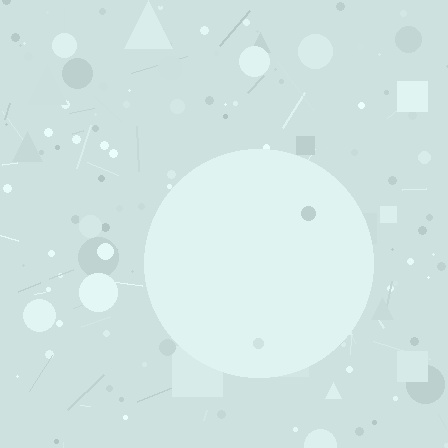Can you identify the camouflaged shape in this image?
The camouflaged shape is a circle.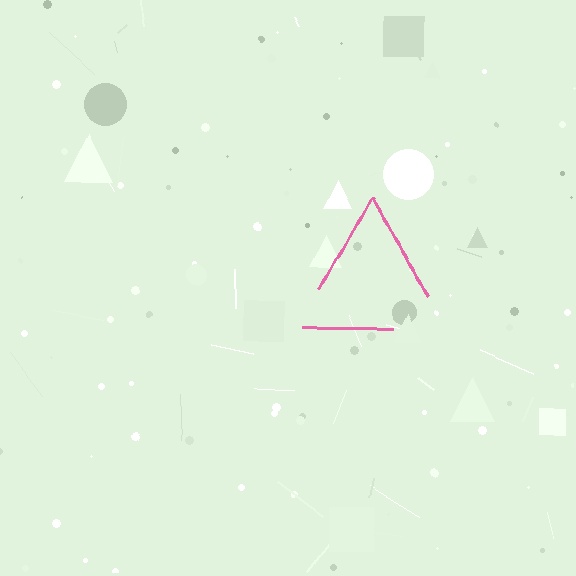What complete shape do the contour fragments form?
The contour fragments form a triangle.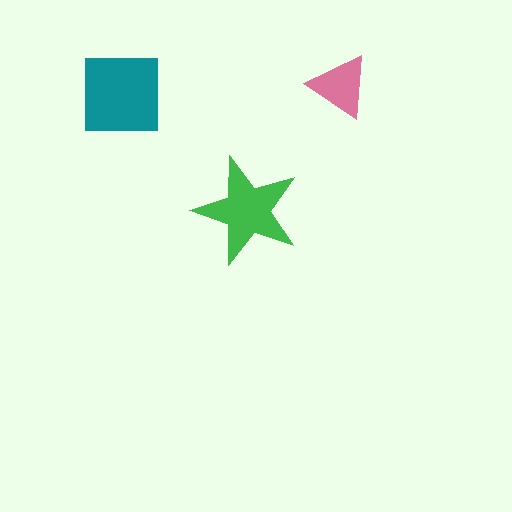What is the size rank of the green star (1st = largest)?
2nd.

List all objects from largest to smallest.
The teal square, the green star, the pink triangle.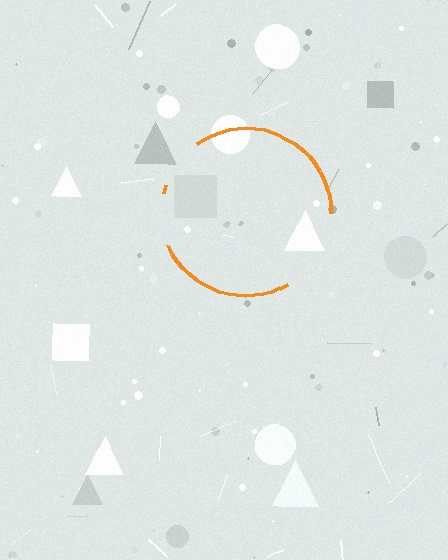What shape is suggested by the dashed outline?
The dashed outline suggests a circle.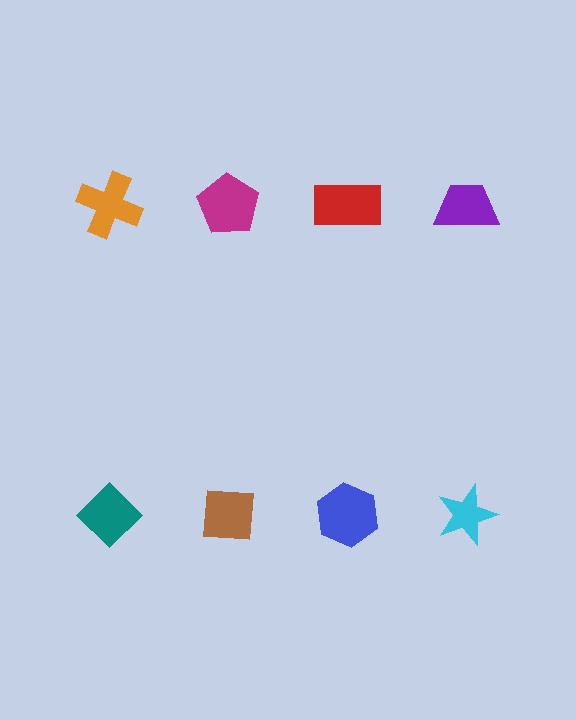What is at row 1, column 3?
A red rectangle.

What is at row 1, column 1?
An orange cross.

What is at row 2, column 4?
A cyan star.